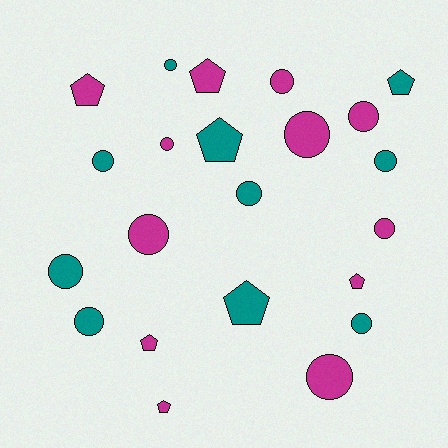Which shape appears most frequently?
Circle, with 14 objects.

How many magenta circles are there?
There are 7 magenta circles.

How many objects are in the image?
There are 22 objects.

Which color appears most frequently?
Magenta, with 12 objects.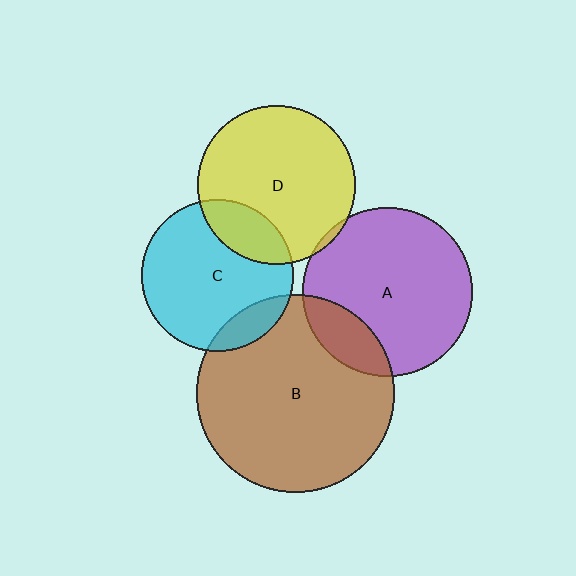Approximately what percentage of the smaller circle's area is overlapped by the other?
Approximately 5%.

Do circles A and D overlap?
Yes.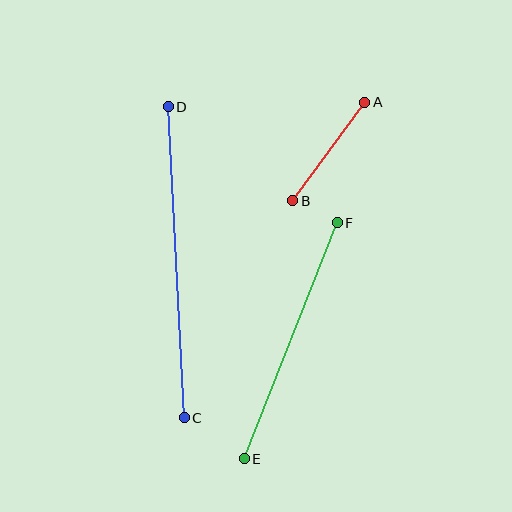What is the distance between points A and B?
The distance is approximately 122 pixels.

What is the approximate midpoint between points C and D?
The midpoint is at approximately (176, 262) pixels.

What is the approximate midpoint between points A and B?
The midpoint is at approximately (329, 152) pixels.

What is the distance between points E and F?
The distance is approximately 254 pixels.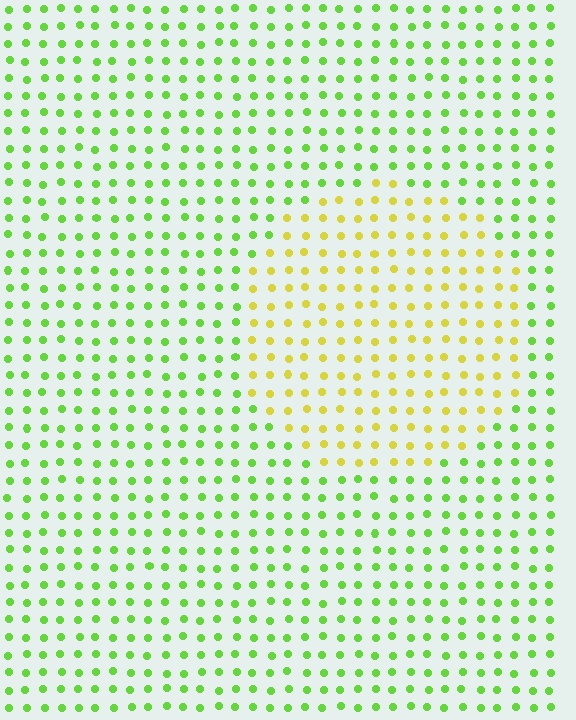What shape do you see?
I see a circle.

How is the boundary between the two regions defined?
The boundary is defined purely by a slight shift in hue (about 45 degrees). Spacing, size, and orientation are identical on both sides.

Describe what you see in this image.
The image is filled with small lime elements in a uniform arrangement. A circle-shaped region is visible where the elements are tinted to a slightly different hue, forming a subtle color boundary.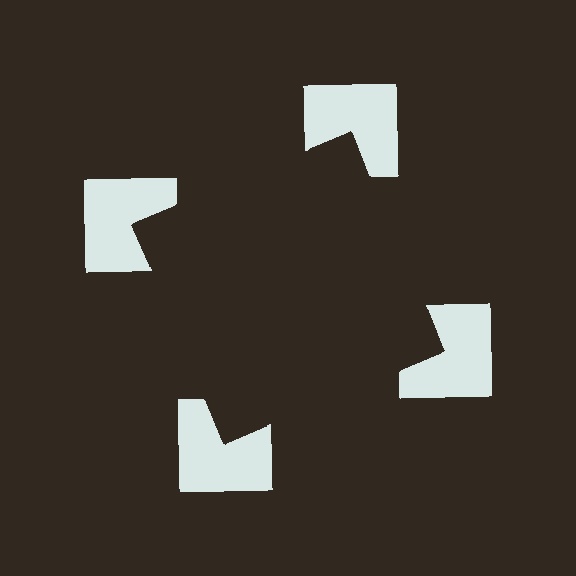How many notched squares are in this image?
There are 4 — one at each vertex of the illusory square.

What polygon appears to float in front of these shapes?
An illusory square — its edges are inferred from the aligned wedge cuts in the notched squares, not physically drawn.